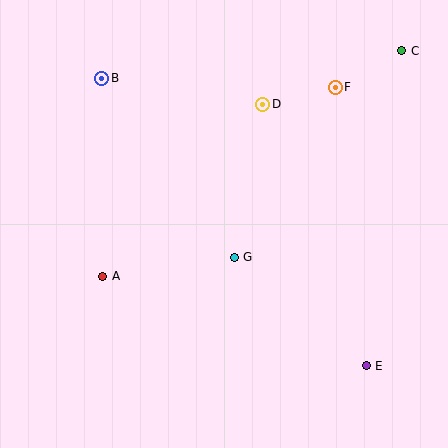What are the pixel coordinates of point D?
Point D is at (263, 104).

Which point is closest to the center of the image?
Point G at (234, 257) is closest to the center.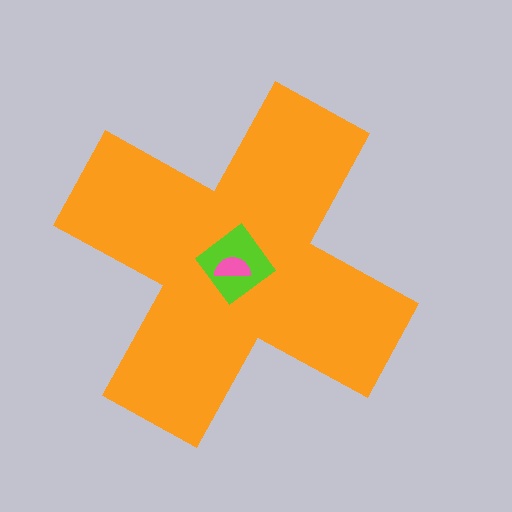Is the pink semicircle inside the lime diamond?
Yes.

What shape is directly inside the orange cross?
The lime diamond.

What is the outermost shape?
The orange cross.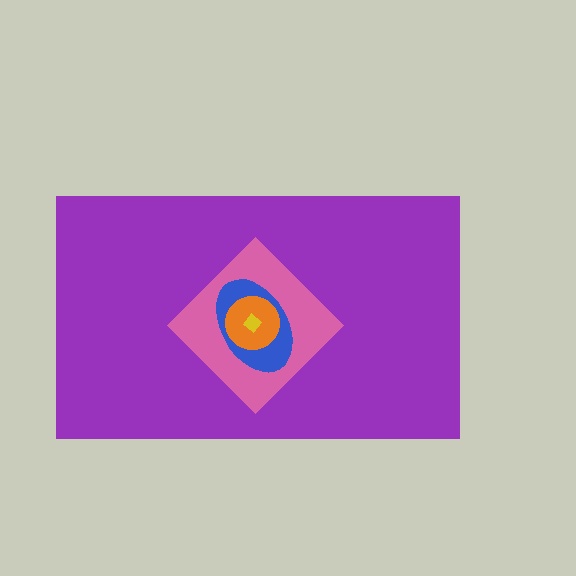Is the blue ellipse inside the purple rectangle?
Yes.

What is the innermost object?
The yellow diamond.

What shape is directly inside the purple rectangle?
The pink diamond.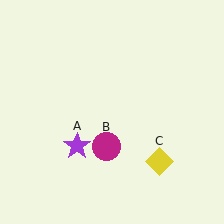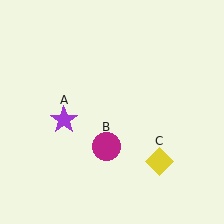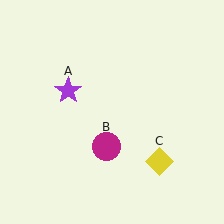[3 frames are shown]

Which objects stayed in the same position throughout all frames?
Magenta circle (object B) and yellow diamond (object C) remained stationary.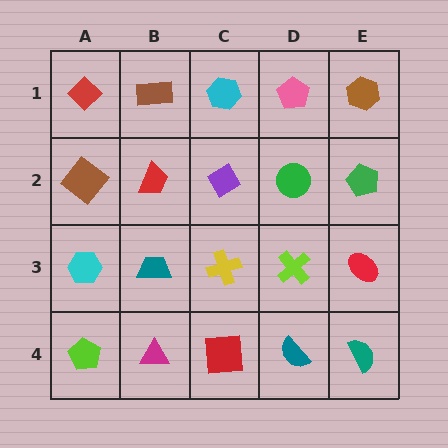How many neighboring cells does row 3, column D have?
4.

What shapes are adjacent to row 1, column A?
A brown diamond (row 2, column A), a brown rectangle (row 1, column B).